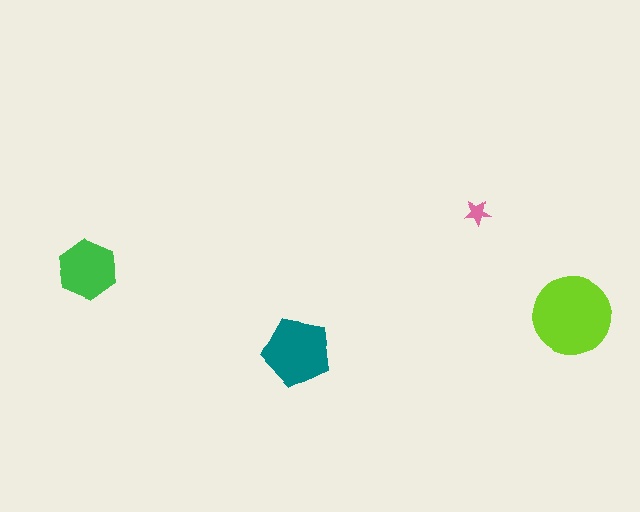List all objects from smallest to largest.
The pink star, the green hexagon, the teal pentagon, the lime circle.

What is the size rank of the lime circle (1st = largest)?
1st.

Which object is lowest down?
The teal pentagon is bottommost.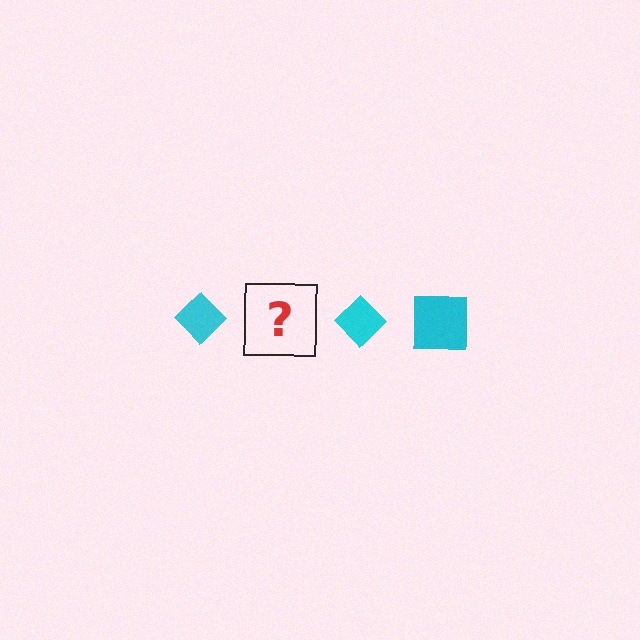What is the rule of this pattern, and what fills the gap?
The rule is that the pattern cycles through diamond, square shapes in cyan. The gap should be filled with a cyan square.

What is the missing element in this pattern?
The missing element is a cyan square.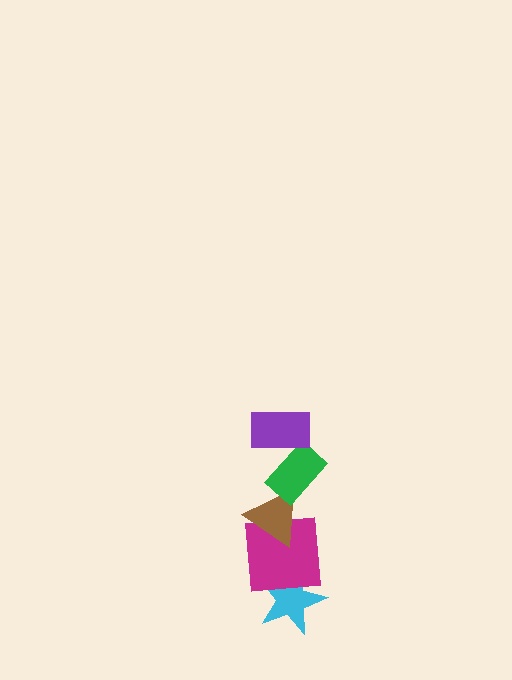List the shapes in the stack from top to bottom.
From top to bottom: the purple rectangle, the green rectangle, the brown triangle, the magenta square, the cyan star.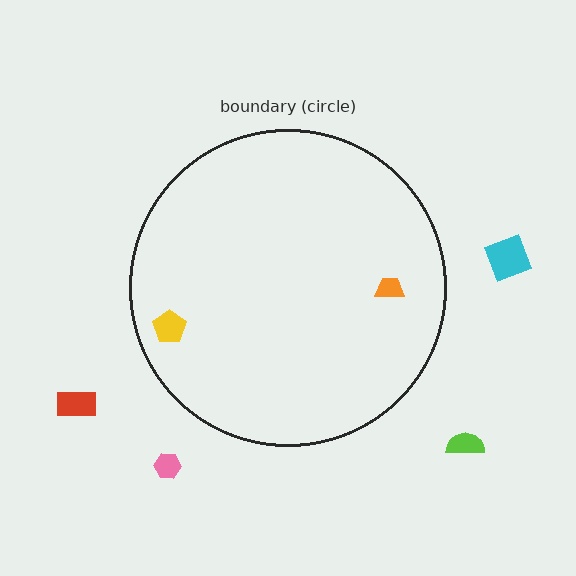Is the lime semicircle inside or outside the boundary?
Outside.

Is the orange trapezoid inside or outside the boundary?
Inside.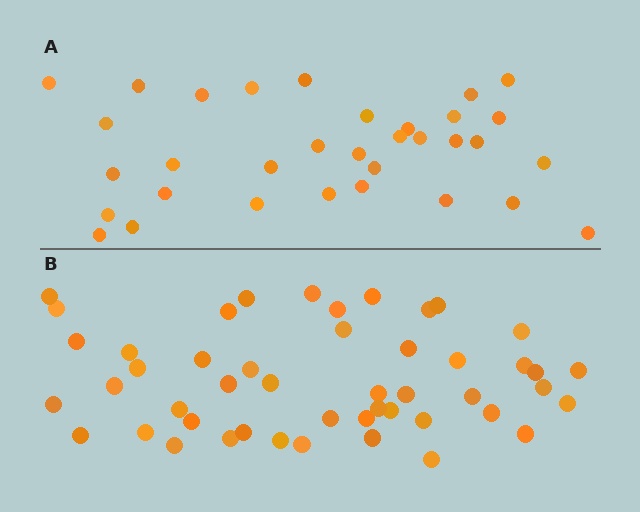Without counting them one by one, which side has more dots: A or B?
Region B (the bottom region) has more dots.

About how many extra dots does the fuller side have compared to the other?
Region B has approximately 15 more dots than region A.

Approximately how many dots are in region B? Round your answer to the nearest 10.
About 50 dots. (The exact count is 48, which rounds to 50.)